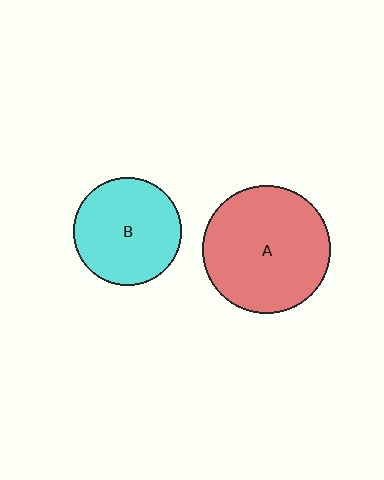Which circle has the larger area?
Circle A (red).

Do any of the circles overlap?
No, none of the circles overlap.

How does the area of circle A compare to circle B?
Approximately 1.4 times.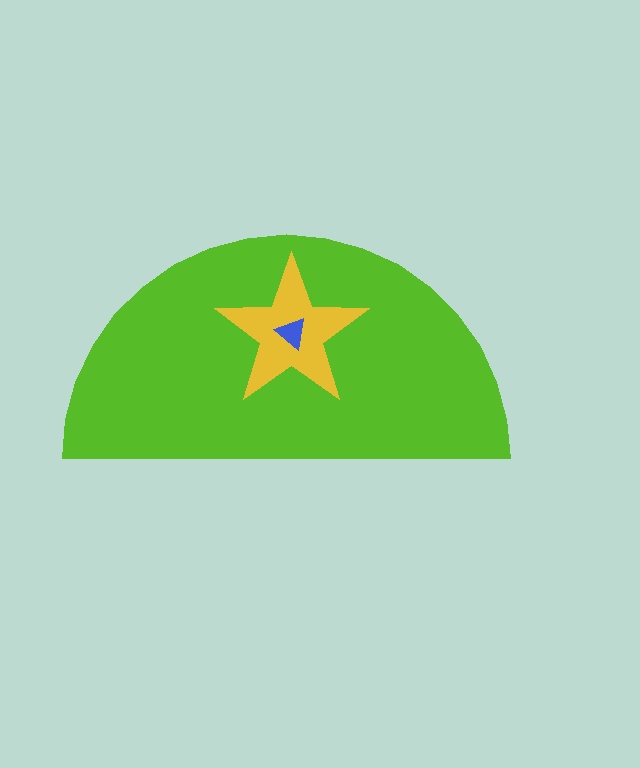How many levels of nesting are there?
3.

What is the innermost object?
The blue triangle.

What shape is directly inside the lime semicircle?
The yellow star.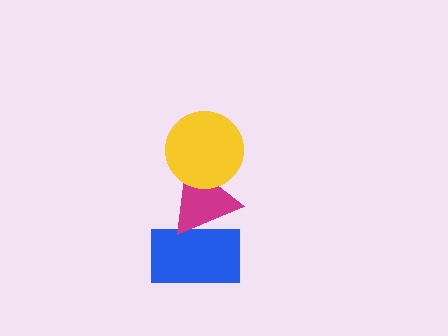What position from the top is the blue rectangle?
The blue rectangle is 3rd from the top.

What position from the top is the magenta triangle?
The magenta triangle is 2nd from the top.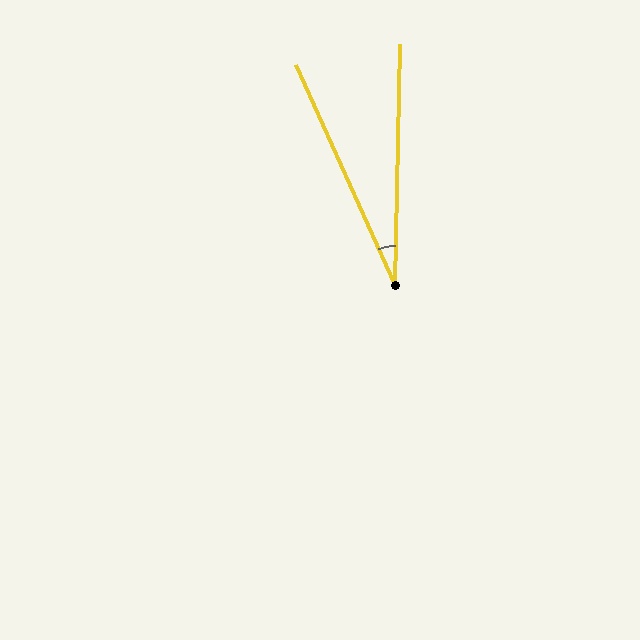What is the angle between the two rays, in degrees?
Approximately 25 degrees.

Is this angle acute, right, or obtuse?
It is acute.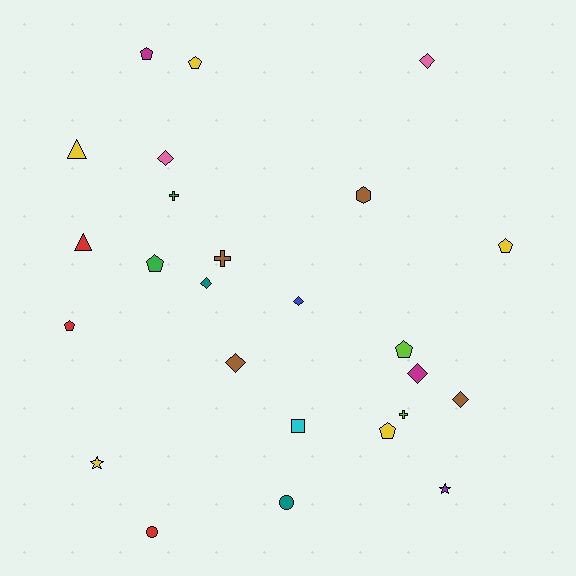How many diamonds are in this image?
There are 7 diamonds.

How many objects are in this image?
There are 25 objects.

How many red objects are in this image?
There are 3 red objects.